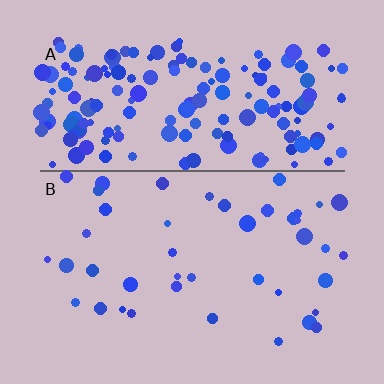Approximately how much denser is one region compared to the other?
Approximately 4.3× — region A over region B.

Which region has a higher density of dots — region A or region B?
A (the top).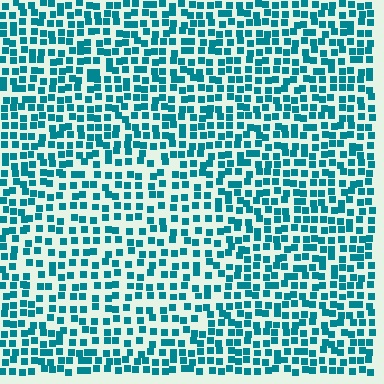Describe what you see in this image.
The image contains small teal elements arranged at two different densities. A circle-shaped region is visible where the elements are less densely packed than the surrounding area.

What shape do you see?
I see a circle.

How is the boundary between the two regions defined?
The boundary is defined by a change in element density (approximately 1.4x ratio). All elements are the same color, size, and shape.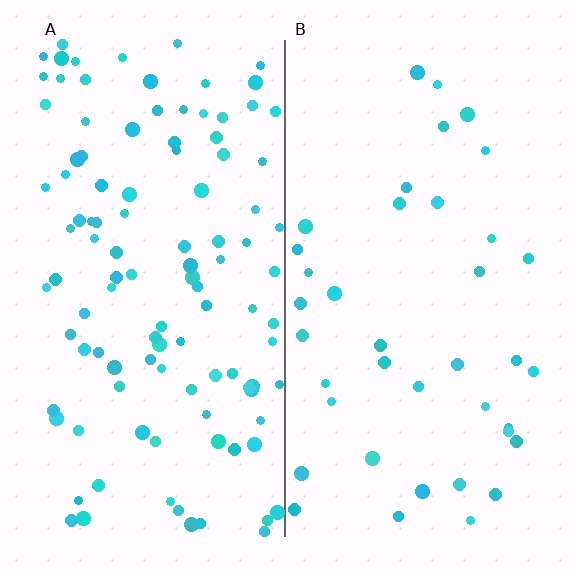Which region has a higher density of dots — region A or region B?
A (the left).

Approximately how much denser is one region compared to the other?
Approximately 2.8× — region A over region B.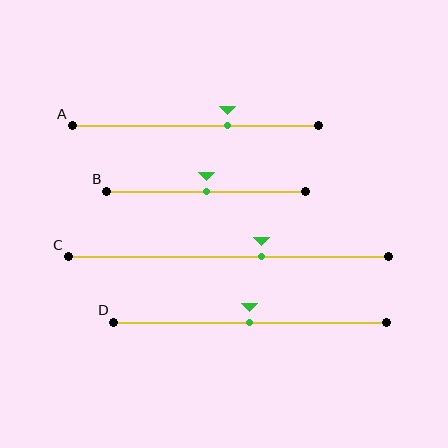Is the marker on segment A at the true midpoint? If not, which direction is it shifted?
No, the marker on segment A is shifted to the right by about 13% of the segment length.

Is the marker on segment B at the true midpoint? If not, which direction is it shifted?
Yes, the marker on segment B is at the true midpoint.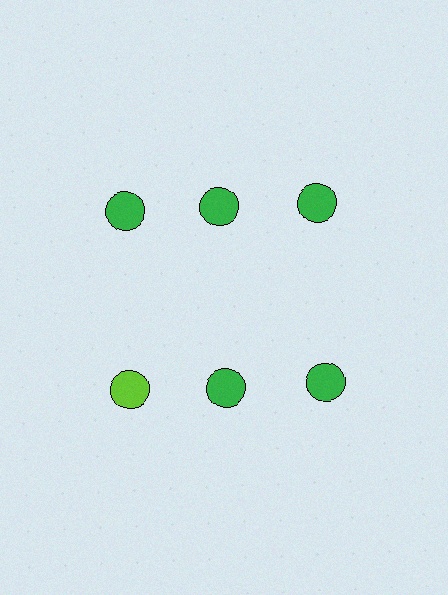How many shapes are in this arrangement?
There are 6 shapes arranged in a grid pattern.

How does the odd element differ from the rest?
It has a different color: lime instead of green.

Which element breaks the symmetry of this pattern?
The lime circle in the second row, leftmost column breaks the symmetry. All other shapes are green circles.